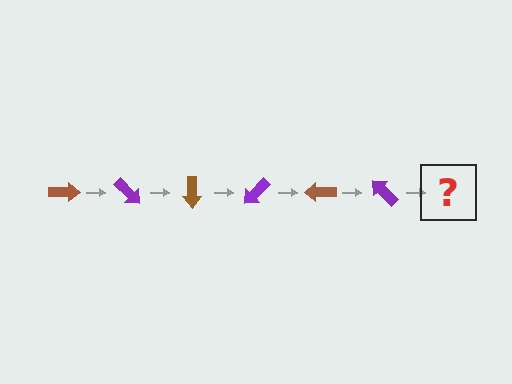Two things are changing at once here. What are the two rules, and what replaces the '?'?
The two rules are that it rotates 45 degrees each step and the color cycles through brown and purple. The '?' should be a brown arrow, rotated 270 degrees from the start.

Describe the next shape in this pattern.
It should be a brown arrow, rotated 270 degrees from the start.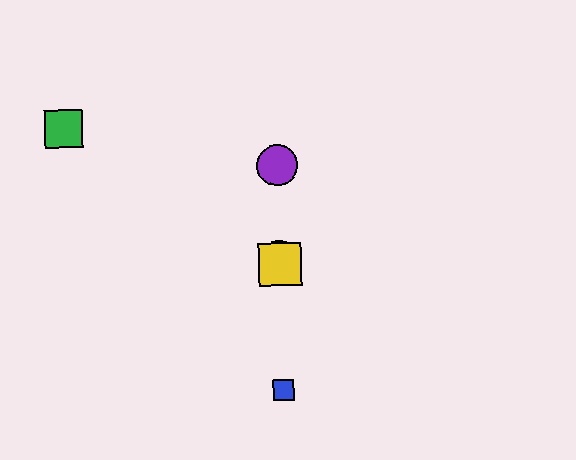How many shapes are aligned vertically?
4 shapes (the red circle, the blue square, the yellow square, the purple circle) are aligned vertically.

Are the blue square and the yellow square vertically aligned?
Yes, both are at x≈284.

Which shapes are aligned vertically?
The red circle, the blue square, the yellow square, the purple circle are aligned vertically.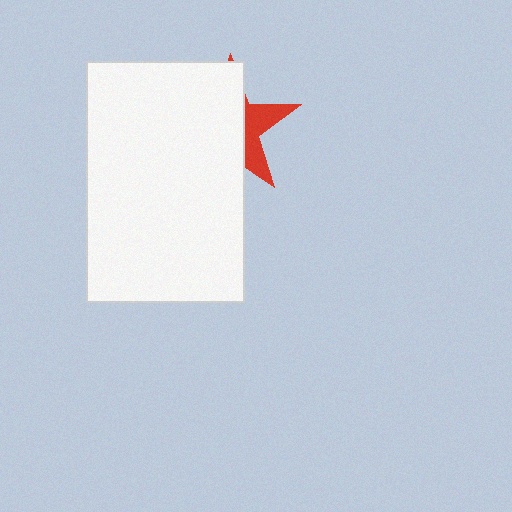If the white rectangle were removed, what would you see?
You would see the complete red star.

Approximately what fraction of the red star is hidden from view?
Roughly 69% of the red star is hidden behind the white rectangle.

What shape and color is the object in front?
The object in front is a white rectangle.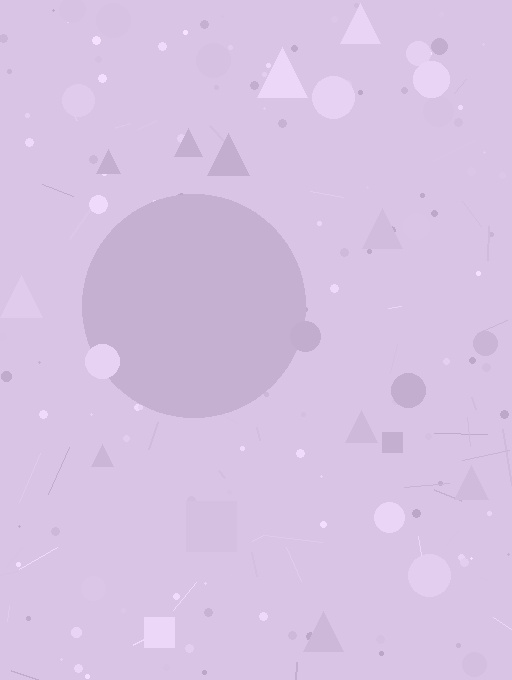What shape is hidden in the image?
A circle is hidden in the image.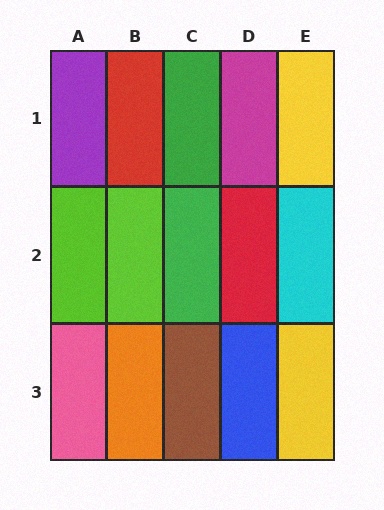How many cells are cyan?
1 cell is cyan.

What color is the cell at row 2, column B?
Lime.